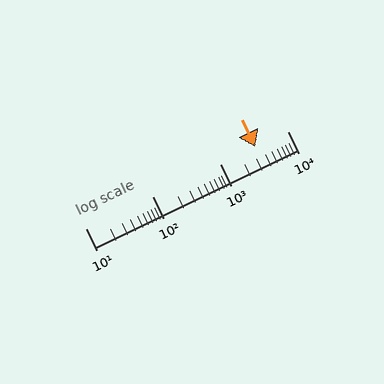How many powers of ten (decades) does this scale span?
The scale spans 3 decades, from 10 to 10000.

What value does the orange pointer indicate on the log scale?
The pointer indicates approximately 3300.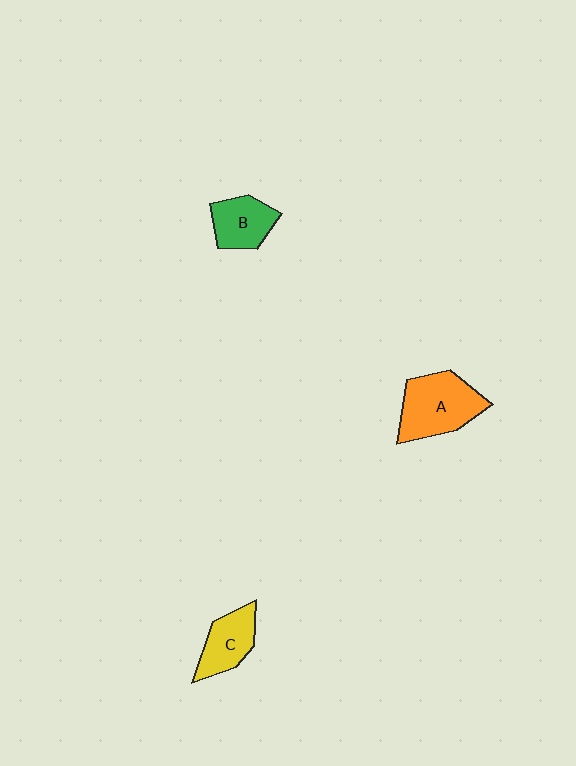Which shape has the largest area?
Shape A (orange).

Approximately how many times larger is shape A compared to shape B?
Approximately 1.6 times.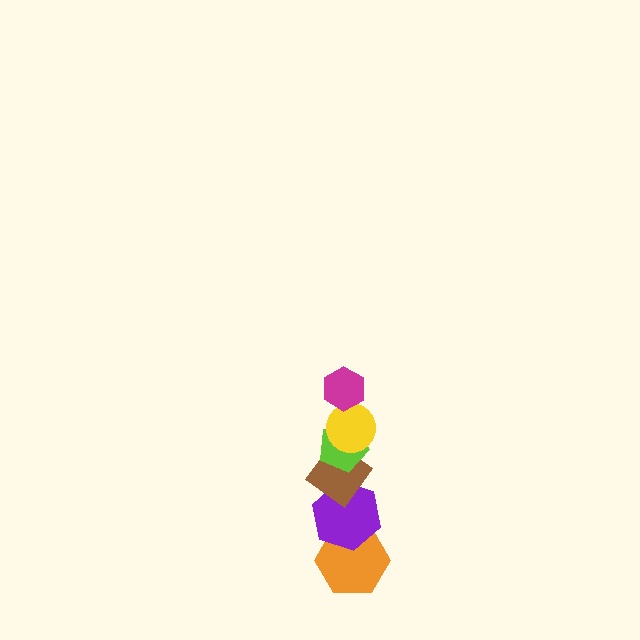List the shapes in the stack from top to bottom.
From top to bottom: the magenta hexagon, the yellow circle, the lime pentagon, the brown diamond, the purple hexagon, the orange hexagon.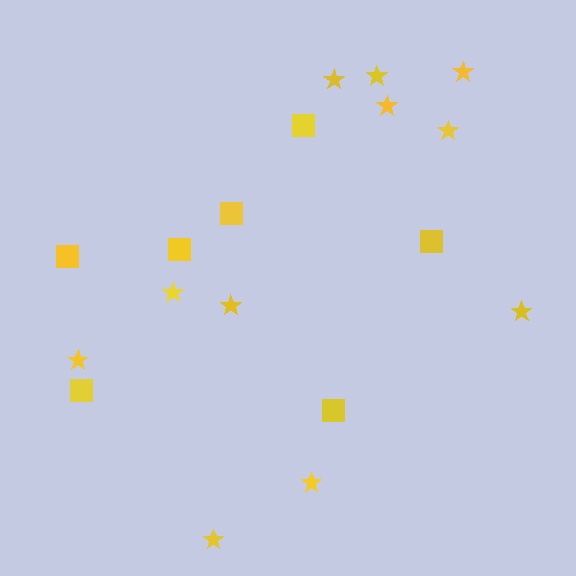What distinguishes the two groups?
There are 2 groups: one group of stars (11) and one group of squares (7).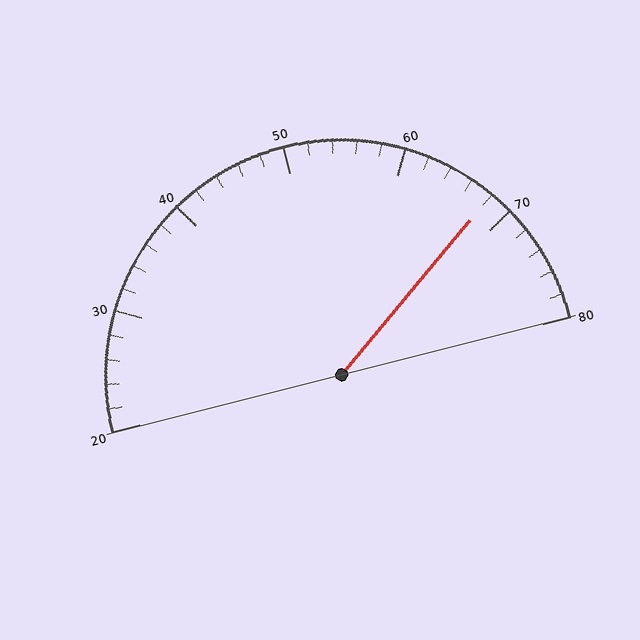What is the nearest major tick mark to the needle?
The nearest major tick mark is 70.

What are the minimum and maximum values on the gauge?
The gauge ranges from 20 to 80.